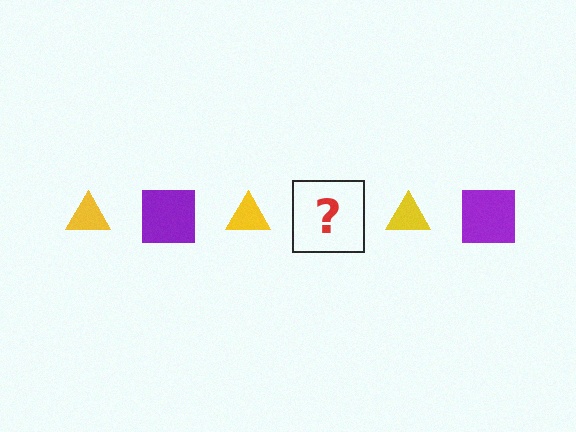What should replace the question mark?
The question mark should be replaced with a purple square.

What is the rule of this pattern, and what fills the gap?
The rule is that the pattern alternates between yellow triangle and purple square. The gap should be filled with a purple square.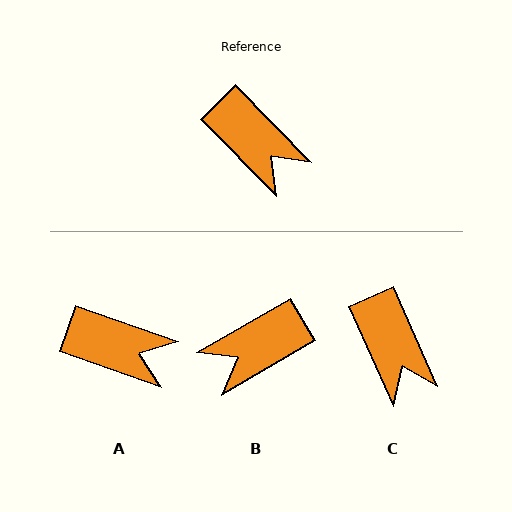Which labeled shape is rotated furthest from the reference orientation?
B, about 105 degrees away.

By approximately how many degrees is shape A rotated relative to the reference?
Approximately 26 degrees counter-clockwise.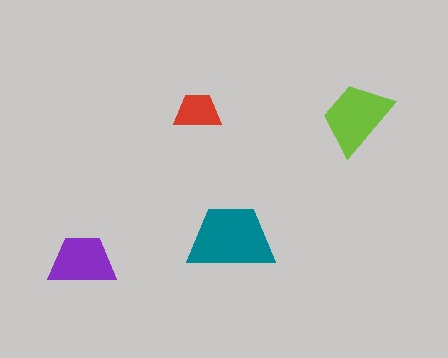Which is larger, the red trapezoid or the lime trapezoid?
The lime one.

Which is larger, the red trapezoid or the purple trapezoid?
The purple one.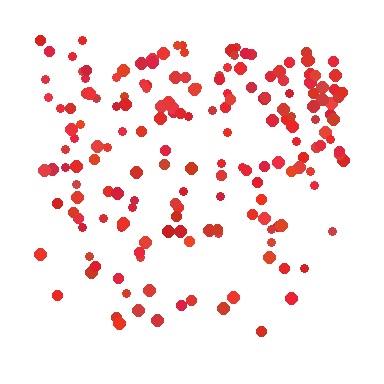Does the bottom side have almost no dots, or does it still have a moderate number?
Still a moderate number, just noticeably fewer than the top.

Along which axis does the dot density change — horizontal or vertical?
Vertical.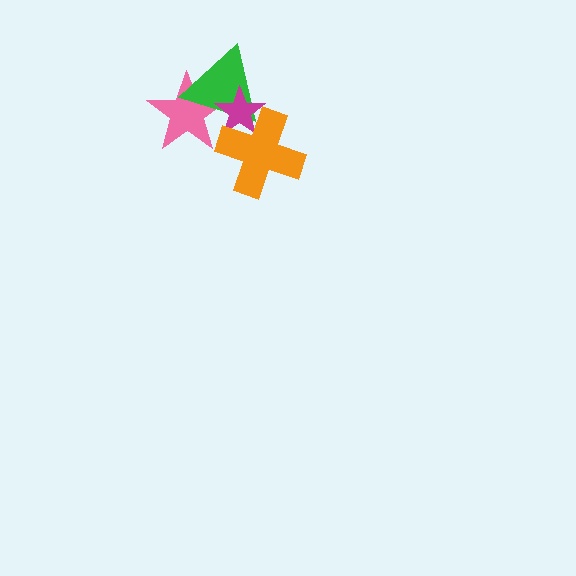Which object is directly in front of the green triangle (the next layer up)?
The magenta star is directly in front of the green triangle.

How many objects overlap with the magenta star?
3 objects overlap with the magenta star.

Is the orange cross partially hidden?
No, no other shape covers it.